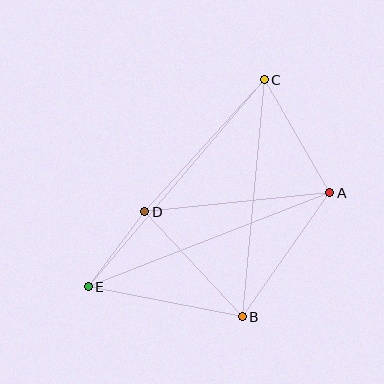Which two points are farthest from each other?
Points C and E are farthest from each other.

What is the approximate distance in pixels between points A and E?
The distance between A and E is approximately 259 pixels.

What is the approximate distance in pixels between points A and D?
The distance between A and D is approximately 186 pixels.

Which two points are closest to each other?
Points D and E are closest to each other.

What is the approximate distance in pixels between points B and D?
The distance between B and D is approximately 143 pixels.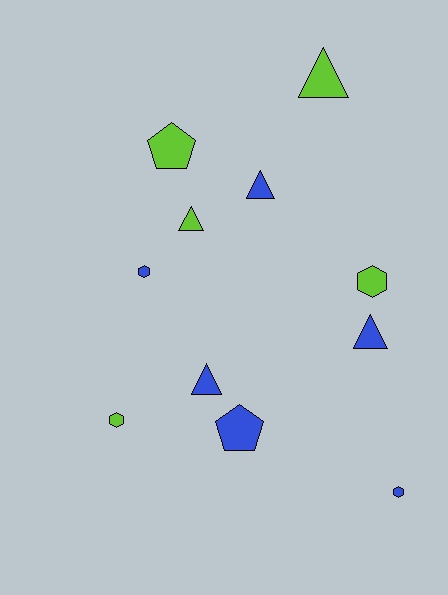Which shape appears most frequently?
Triangle, with 5 objects.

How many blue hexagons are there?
There are 2 blue hexagons.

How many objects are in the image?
There are 11 objects.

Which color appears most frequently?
Blue, with 6 objects.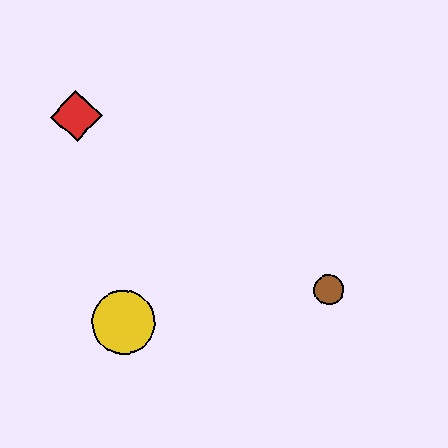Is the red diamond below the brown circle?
No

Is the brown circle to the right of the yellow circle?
Yes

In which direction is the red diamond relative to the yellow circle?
The red diamond is above the yellow circle.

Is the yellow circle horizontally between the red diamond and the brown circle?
Yes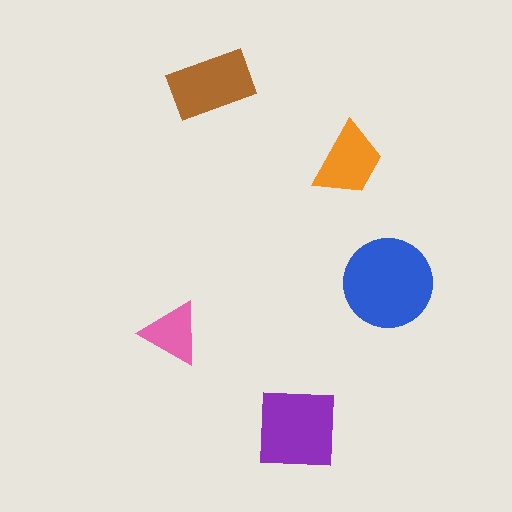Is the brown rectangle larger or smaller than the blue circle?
Smaller.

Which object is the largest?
The blue circle.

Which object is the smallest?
The pink triangle.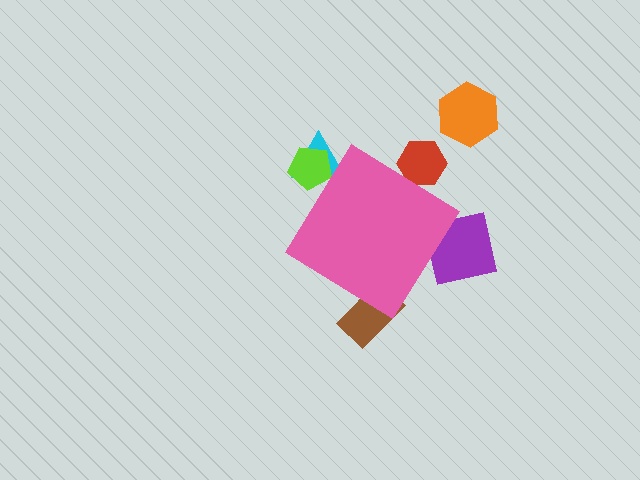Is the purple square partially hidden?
Yes, the purple square is partially hidden behind the pink diamond.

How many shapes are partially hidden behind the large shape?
5 shapes are partially hidden.